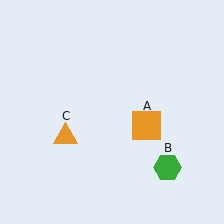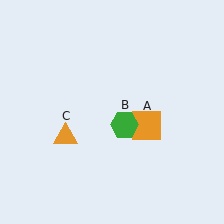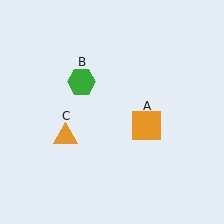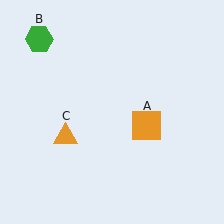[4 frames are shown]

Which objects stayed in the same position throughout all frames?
Orange square (object A) and orange triangle (object C) remained stationary.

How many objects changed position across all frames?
1 object changed position: green hexagon (object B).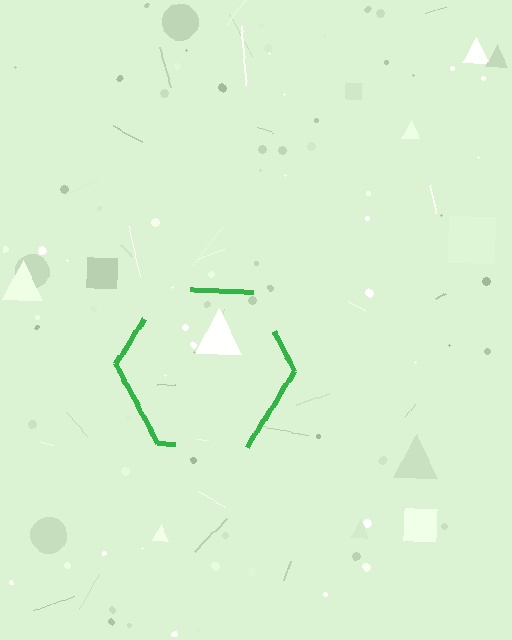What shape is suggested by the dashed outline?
The dashed outline suggests a hexagon.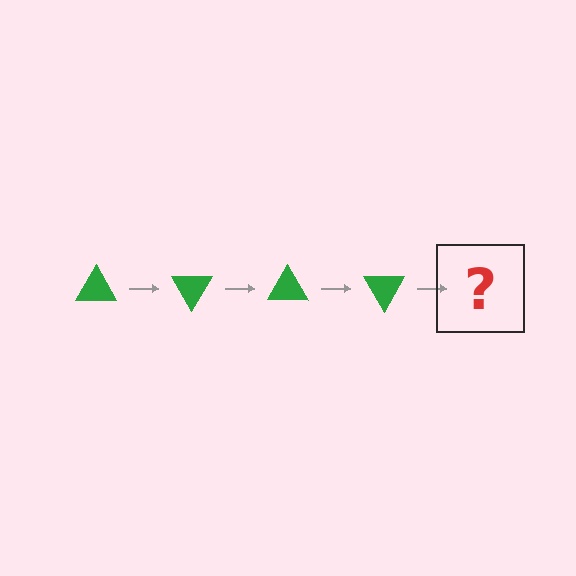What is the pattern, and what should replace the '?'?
The pattern is that the triangle rotates 60 degrees each step. The '?' should be a green triangle rotated 240 degrees.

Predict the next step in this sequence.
The next step is a green triangle rotated 240 degrees.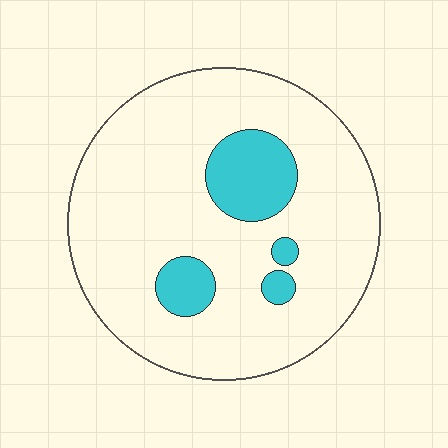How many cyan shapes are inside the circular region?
4.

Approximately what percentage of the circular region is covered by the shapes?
Approximately 15%.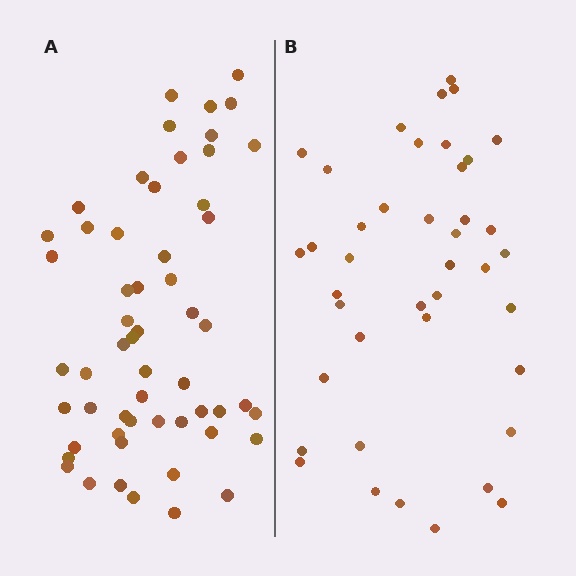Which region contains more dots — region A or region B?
Region A (the left region) has more dots.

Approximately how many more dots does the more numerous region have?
Region A has approximately 15 more dots than region B.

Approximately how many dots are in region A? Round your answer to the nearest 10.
About 60 dots. (The exact count is 56, which rounds to 60.)